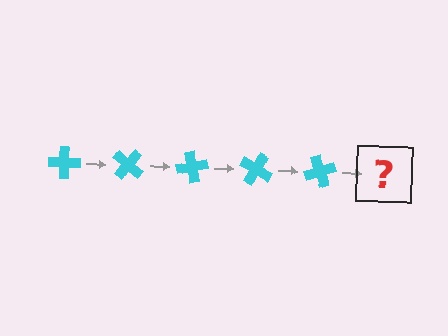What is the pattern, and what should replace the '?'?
The pattern is that the cross rotates 40 degrees each step. The '?' should be a cyan cross rotated 200 degrees.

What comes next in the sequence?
The next element should be a cyan cross rotated 200 degrees.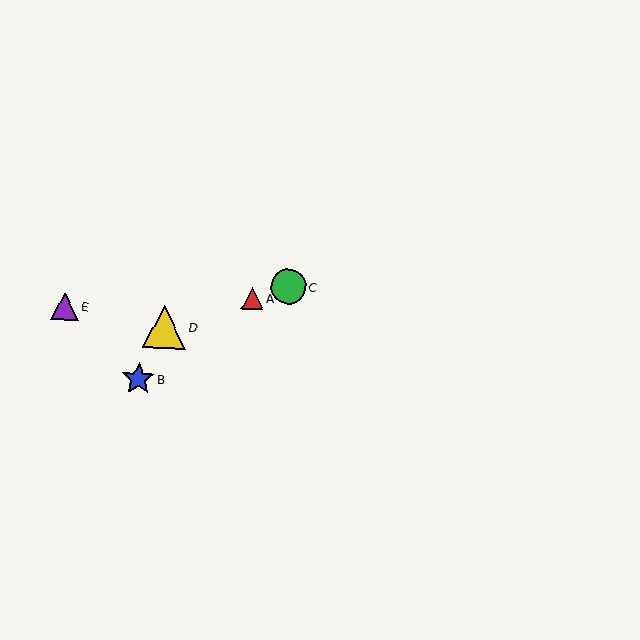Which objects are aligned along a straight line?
Objects A, C, D are aligned along a straight line.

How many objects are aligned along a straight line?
3 objects (A, C, D) are aligned along a straight line.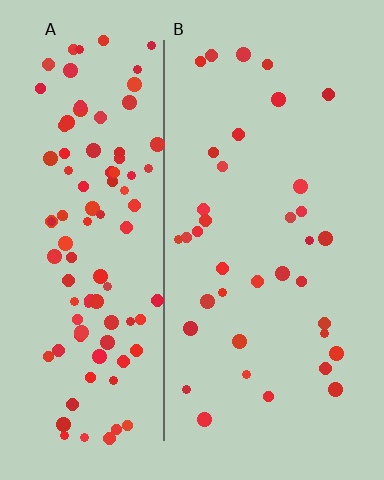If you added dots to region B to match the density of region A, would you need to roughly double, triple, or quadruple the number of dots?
Approximately triple.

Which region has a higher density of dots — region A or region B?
A (the left).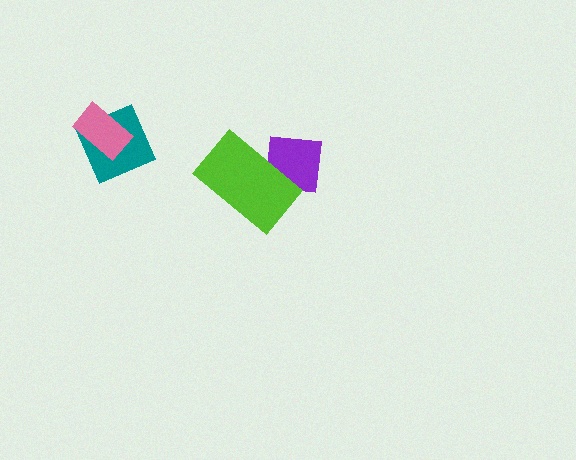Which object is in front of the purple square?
The lime rectangle is in front of the purple square.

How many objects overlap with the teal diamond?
1 object overlaps with the teal diamond.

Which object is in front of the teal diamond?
The pink rectangle is in front of the teal diamond.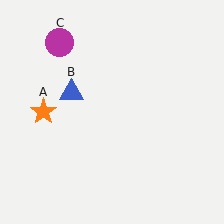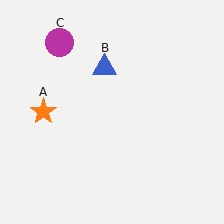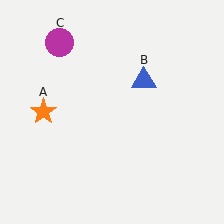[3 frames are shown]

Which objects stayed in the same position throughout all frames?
Orange star (object A) and magenta circle (object C) remained stationary.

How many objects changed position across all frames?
1 object changed position: blue triangle (object B).